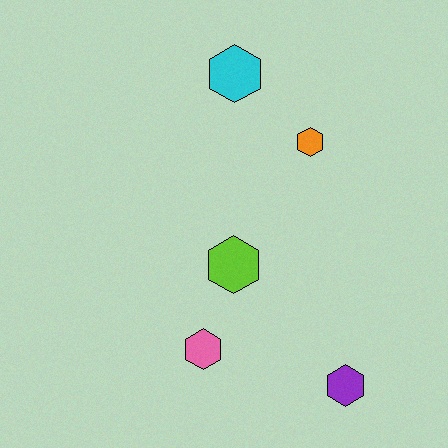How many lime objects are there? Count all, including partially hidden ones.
There is 1 lime object.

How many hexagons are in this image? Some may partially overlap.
There are 5 hexagons.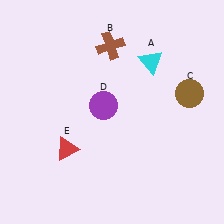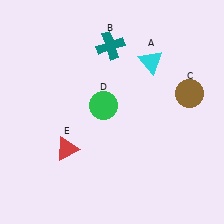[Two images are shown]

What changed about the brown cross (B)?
In Image 1, B is brown. In Image 2, it changed to teal.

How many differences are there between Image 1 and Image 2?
There are 2 differences between the two images.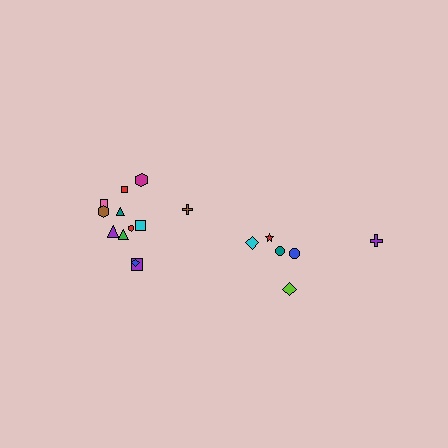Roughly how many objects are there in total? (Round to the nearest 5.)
Roughly 20 objects in total.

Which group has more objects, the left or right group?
The left group.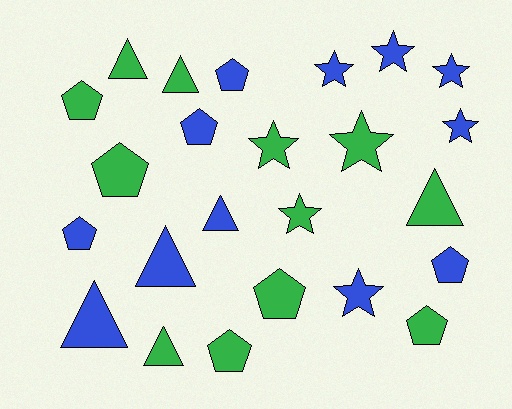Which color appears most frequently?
Blue, with 12 objects.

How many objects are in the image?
There are 24 objects.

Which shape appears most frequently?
Pentagon, with 9 objects.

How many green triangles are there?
There are 4 green triangles.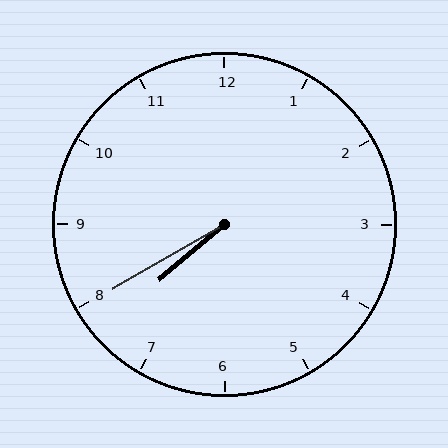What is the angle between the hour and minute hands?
Approximately 10 degrees.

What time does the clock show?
7:40.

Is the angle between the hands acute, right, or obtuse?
It is acute.